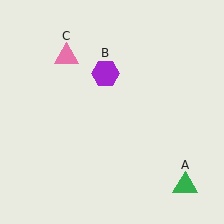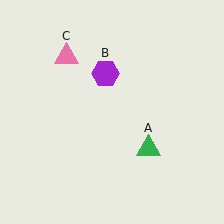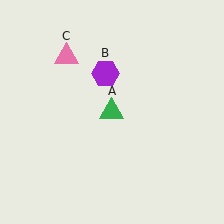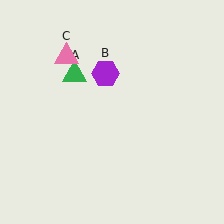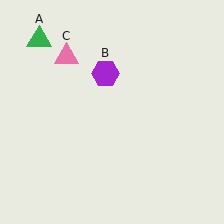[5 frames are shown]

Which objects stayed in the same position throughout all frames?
Purple hexagon (object B) and pink triangle (object C) remained stationary.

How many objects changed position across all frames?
1 object changed position: green triangle (object A).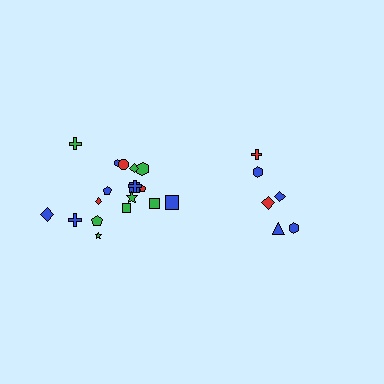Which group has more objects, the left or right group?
The left group.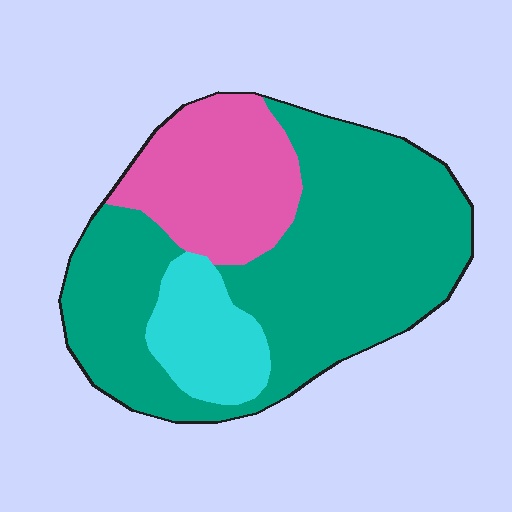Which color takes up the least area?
Cyan, at roughly 15%.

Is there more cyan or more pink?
Pink.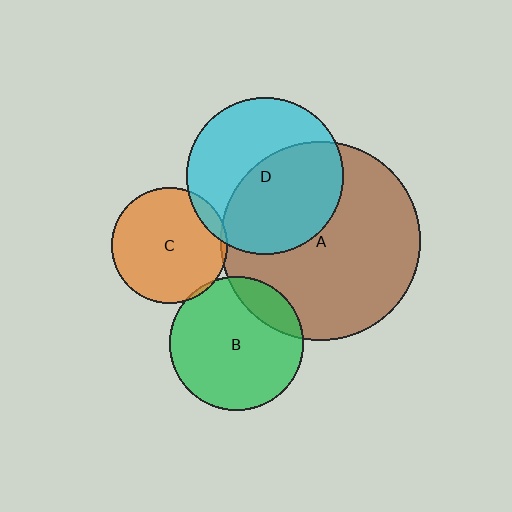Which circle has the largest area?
Circle A (brown).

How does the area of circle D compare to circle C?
Approximately 1.9 times.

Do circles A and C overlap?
Yes.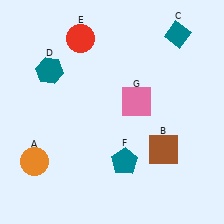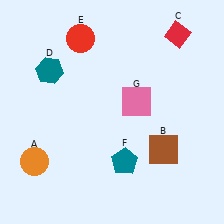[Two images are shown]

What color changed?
The diamond (C) changed from teal in Image 1 to red in Image 2.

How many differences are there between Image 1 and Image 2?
There is 1 difference between the two images.